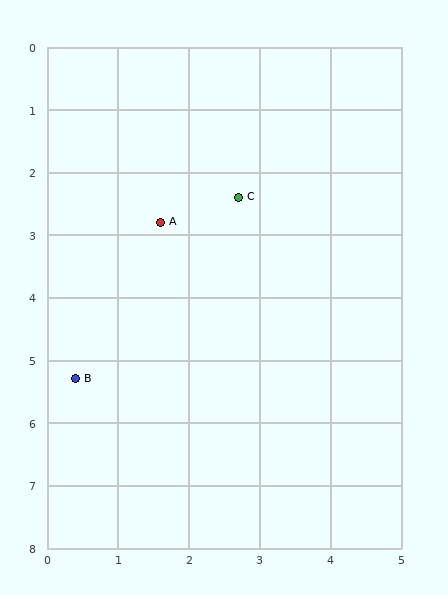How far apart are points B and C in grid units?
Points B and C are about 3.7 grid units apart.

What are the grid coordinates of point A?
Point A is at approximately (1.6, 2.8).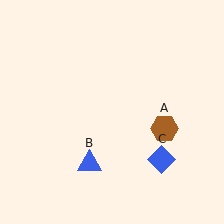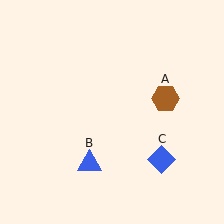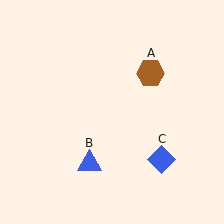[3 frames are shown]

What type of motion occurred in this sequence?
The brown hexagon (object A) rotated counterclockwise around the center of the scene.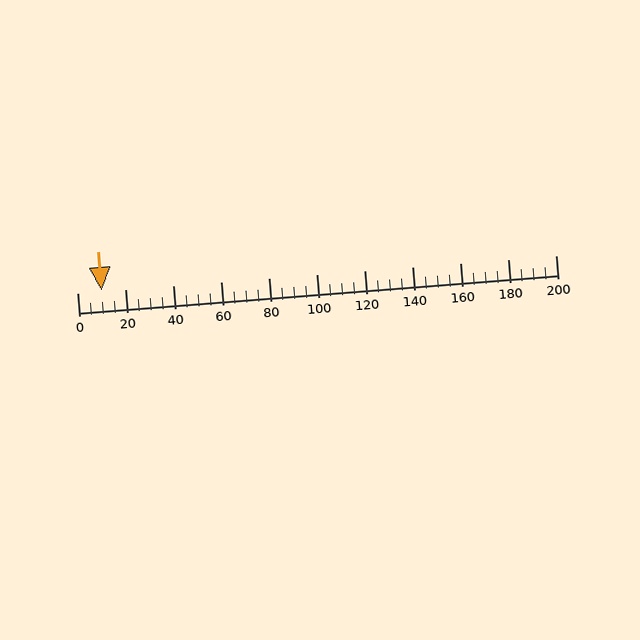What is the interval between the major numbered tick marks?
The major tick marks are spaced 20 units apart.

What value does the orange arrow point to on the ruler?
The orange arrow points to approximately 10.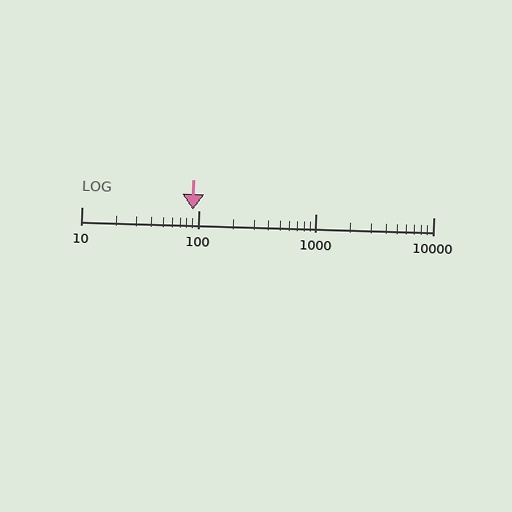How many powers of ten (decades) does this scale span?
The scale spans 3 decades, from 10 to 10000.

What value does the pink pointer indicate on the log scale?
The pointer indicates approximately 89.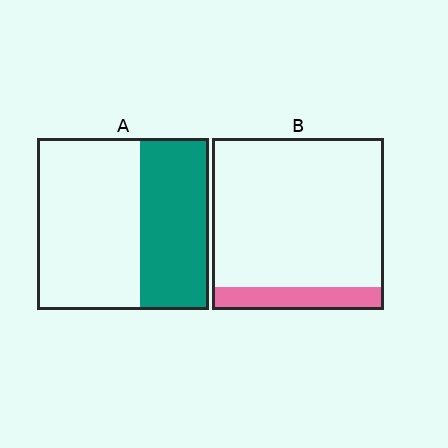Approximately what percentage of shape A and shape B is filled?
A is approximately 40% and B is approximately 15%.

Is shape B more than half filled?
No.